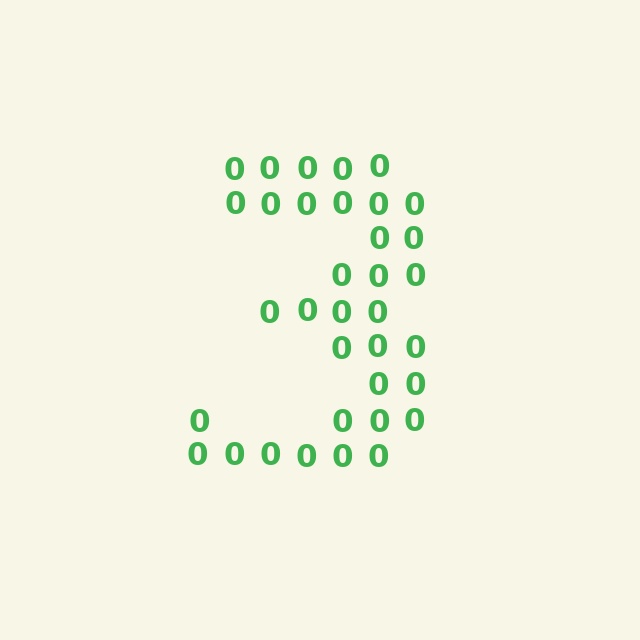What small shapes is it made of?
It is made of small digit 0's.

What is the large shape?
The large shape is the digit 3.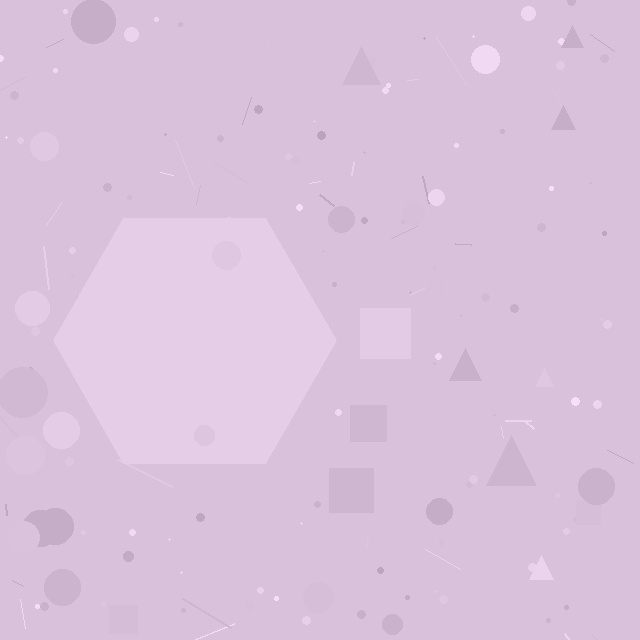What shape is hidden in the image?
A hexagon is hidden in the image.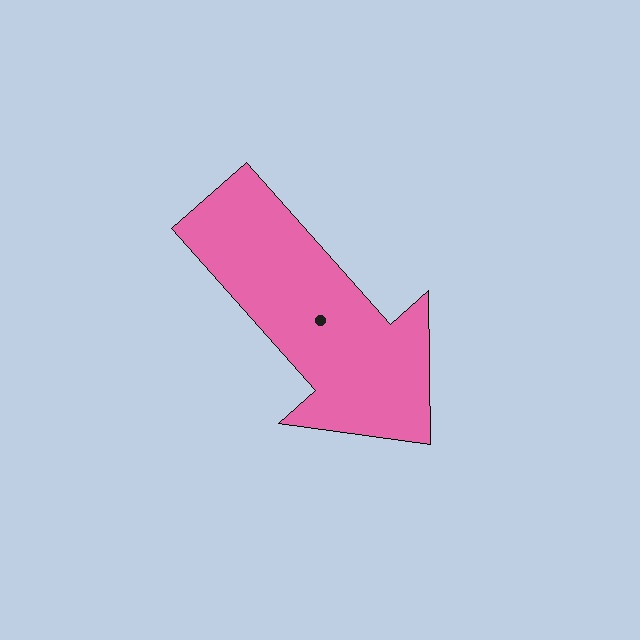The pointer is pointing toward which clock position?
Roughly 5 o'clock.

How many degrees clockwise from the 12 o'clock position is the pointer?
Approximately 138 degrees.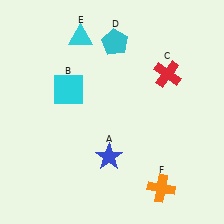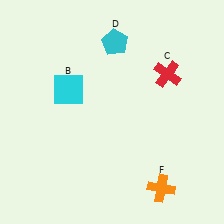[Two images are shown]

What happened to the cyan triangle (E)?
The cyan triangle (E) was removed in Image 2. It was in the top-left area of Image 1.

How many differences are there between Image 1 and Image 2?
There are 2 differences between the two images.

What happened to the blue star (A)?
The blue star (A) was removed in Image 2. It was in the bottom-left area of Image 1.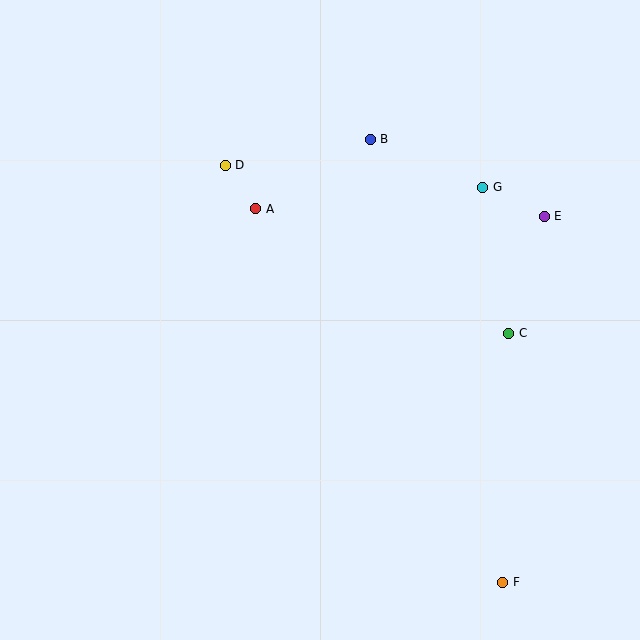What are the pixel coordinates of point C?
Point C is at (509, 333).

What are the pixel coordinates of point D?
Point D is at (225, 165).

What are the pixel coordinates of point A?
Point A is at (256, 209).